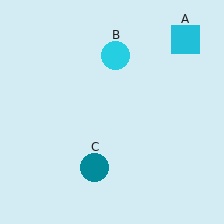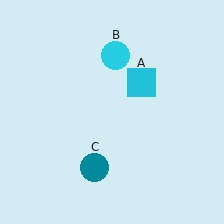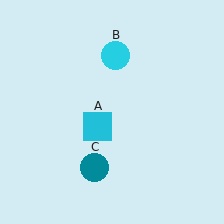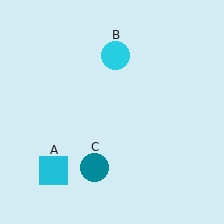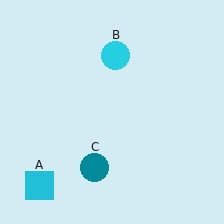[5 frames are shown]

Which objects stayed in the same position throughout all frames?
Cyan circle (object B) and teal circle (object C) remained stationary.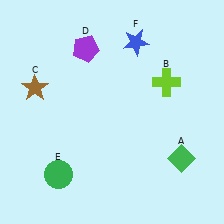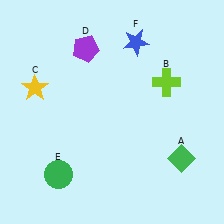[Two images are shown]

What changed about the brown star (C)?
In Image 1, C is brown. In Image 2, it changed to yellow.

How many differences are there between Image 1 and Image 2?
There is 1 difference between the two images.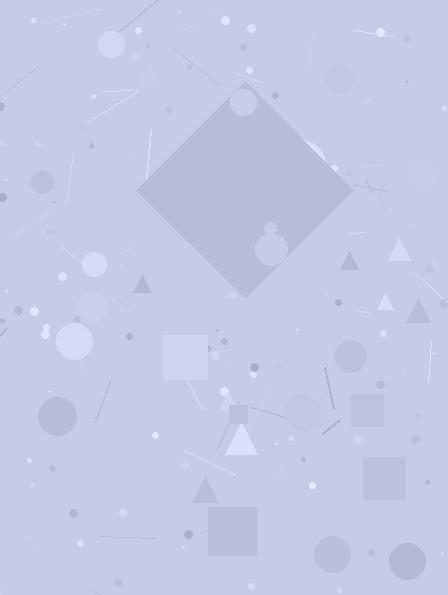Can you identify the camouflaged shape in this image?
The camouflaged shape is a diamond.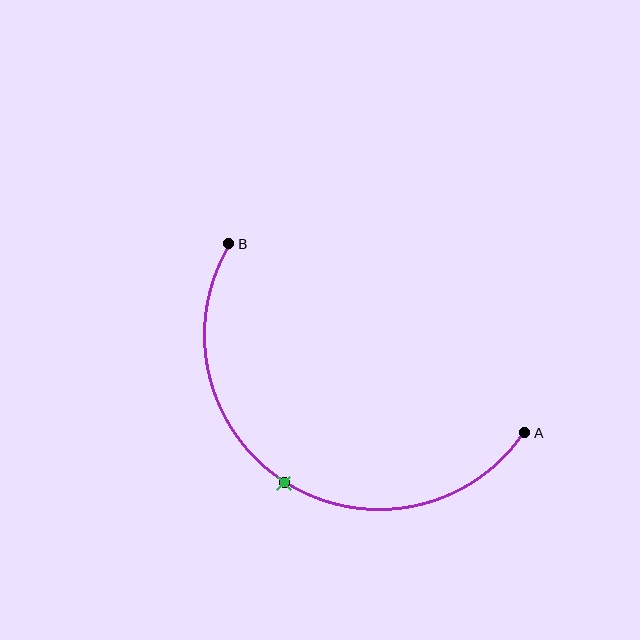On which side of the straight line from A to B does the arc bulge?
The arc bulges below the straight line connecting A and B.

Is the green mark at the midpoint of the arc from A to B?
Yes. The green mark lies on the arc at equal arc-length from both A and B — it is the arc midpoint.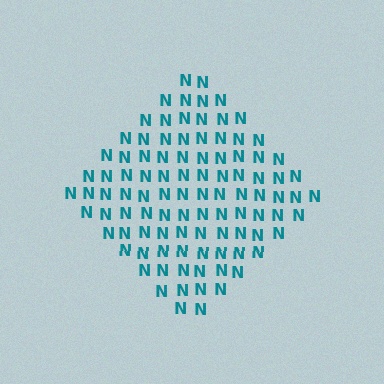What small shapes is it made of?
It is made of small letter N's.